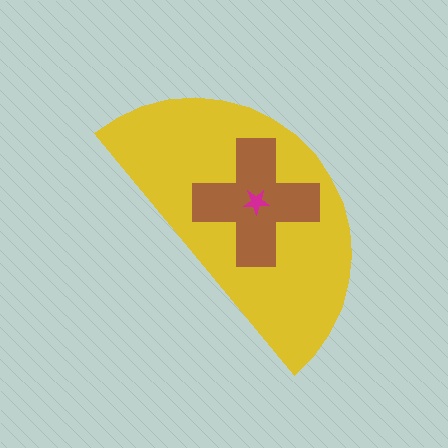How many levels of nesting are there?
3.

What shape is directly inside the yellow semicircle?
The brown cross.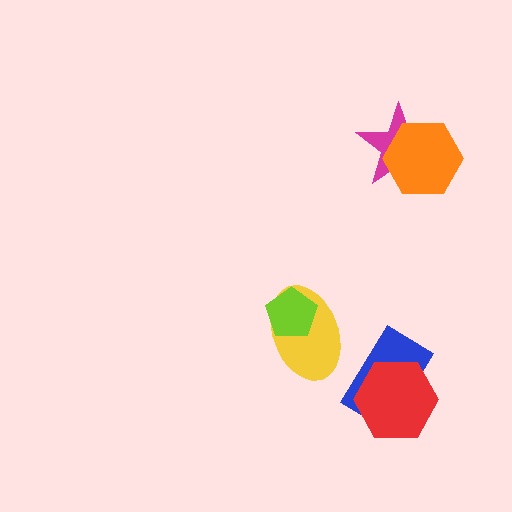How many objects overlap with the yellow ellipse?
1 object overlaps with the yellow ellipse.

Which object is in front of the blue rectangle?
The red hexagon is in front of the blue rectangle.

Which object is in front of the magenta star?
The orange hexagon is in front of the magenta star.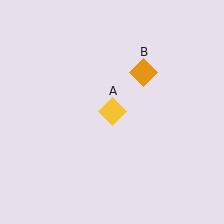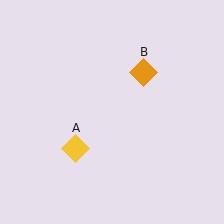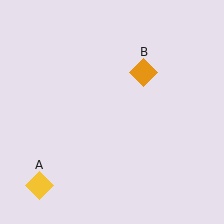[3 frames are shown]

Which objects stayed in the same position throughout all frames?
Orange diamond (object B) remained stationary.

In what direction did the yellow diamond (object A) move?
The yellow diamond (object A) moved down and to the left.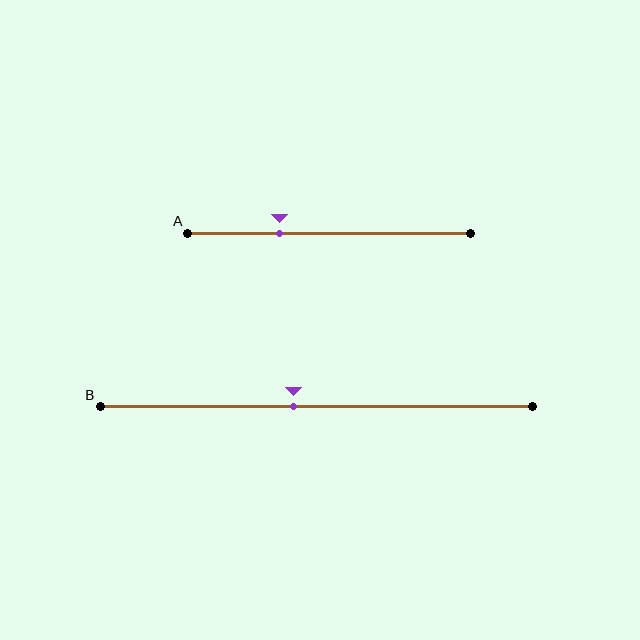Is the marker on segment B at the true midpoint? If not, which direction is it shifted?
No, the marker on segment B is shifted to the left by about 5% of the segment length.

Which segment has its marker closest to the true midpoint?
Segment B has its marker closest to the true midpoint.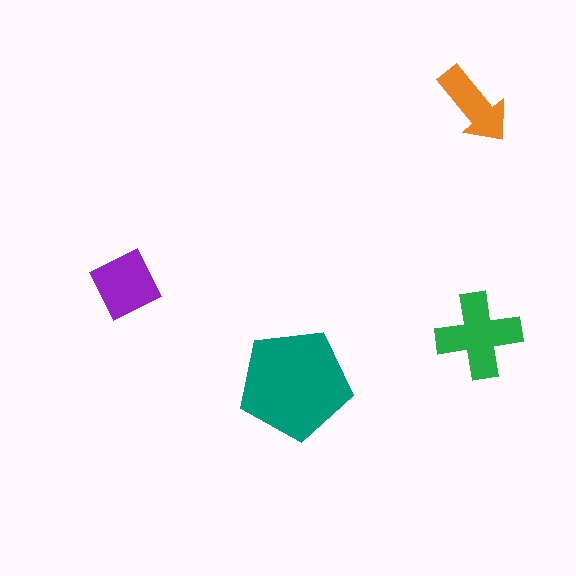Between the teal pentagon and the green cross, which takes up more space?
The teal pentagon.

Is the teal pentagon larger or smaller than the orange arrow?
Larger.